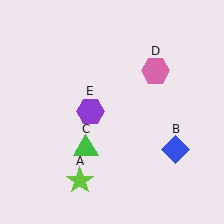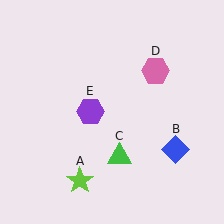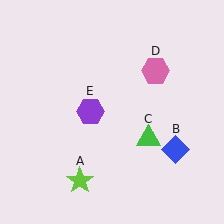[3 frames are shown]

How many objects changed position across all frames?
1 object changed position: green triangle (object C).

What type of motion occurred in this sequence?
The green triangle (object C) rotated counterclockwise around the center of the scene.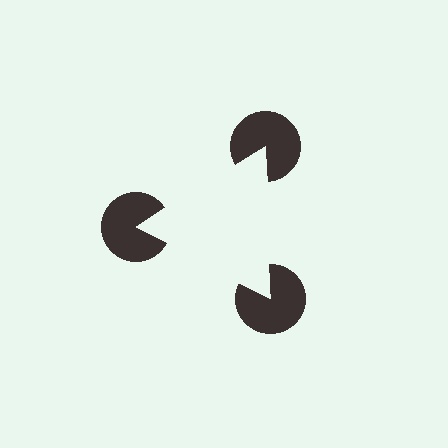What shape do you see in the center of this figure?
An illusory triangle — its edges are inferred from the aligned wedge cuts in the pac-man discs, not physically drawn.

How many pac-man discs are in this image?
There are 3 — one at each vertex of the illusory triangle.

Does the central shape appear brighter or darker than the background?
It typically appears slightly brighter than the background, even though no actual brightness change is drawn.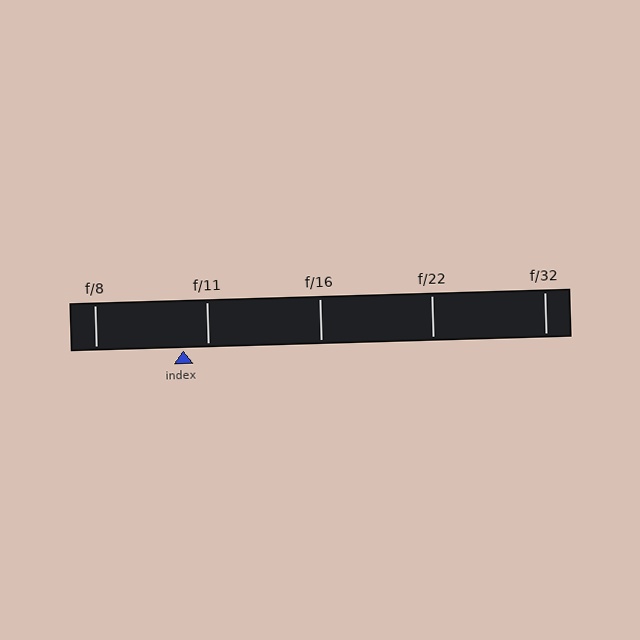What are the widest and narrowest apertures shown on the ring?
The widest aperture shown is f/8 and the narrowest is f/32.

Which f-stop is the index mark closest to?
The index mark is closest to f/11.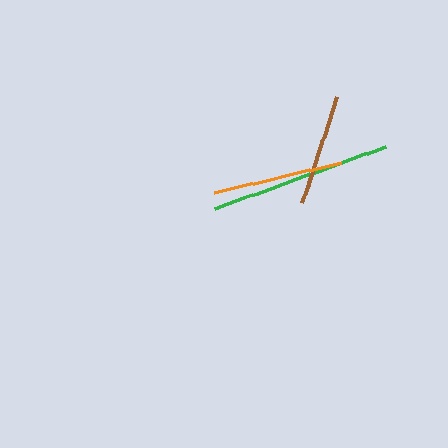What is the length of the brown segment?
The brown segment is approximately 113 pixels long.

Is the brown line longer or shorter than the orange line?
The orange line is longer than the brown line.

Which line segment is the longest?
The green line is the longest at approximately 182 pixels.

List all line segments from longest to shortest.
From longest to shortest: green, orange, brown.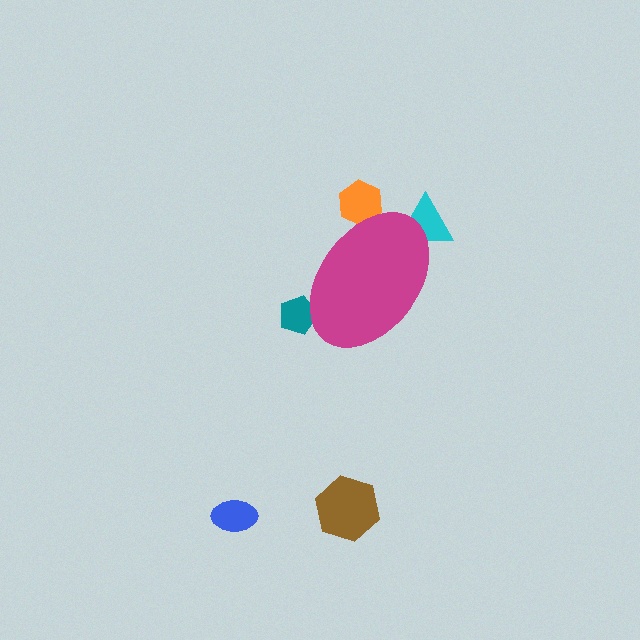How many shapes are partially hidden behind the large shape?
3 shapes are partially hidden.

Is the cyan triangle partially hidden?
Yes, the cyan triangle is partially hidden behind the magenta ellipse.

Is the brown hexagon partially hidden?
No, the brown hexagon is fully visible.